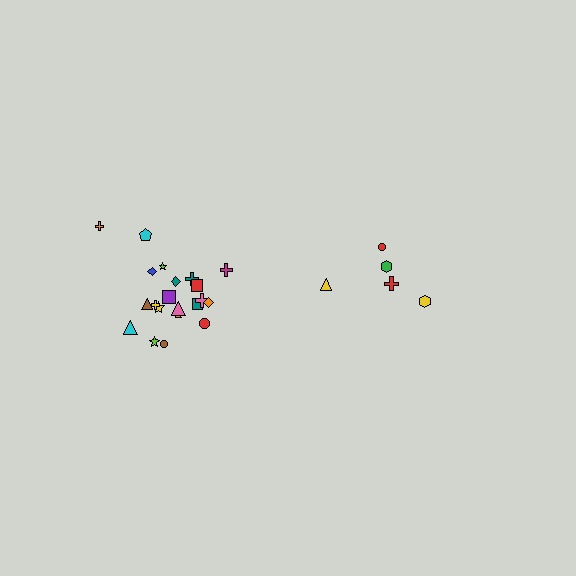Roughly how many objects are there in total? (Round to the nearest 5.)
Roughly 25 objects in total.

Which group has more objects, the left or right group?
The left group.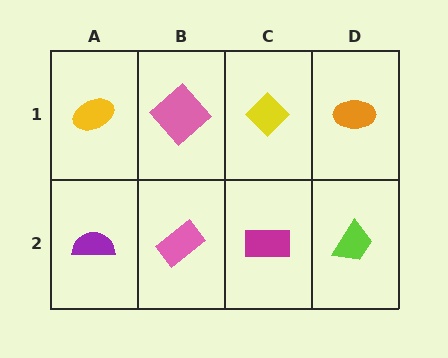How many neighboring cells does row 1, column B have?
3.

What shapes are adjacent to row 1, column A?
A purple semicircle (row 2, column A), a pink diamond (row 1, column B).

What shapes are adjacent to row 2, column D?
An orange ellipse (row 1, column D), a magenta rectangle (row 2, column C).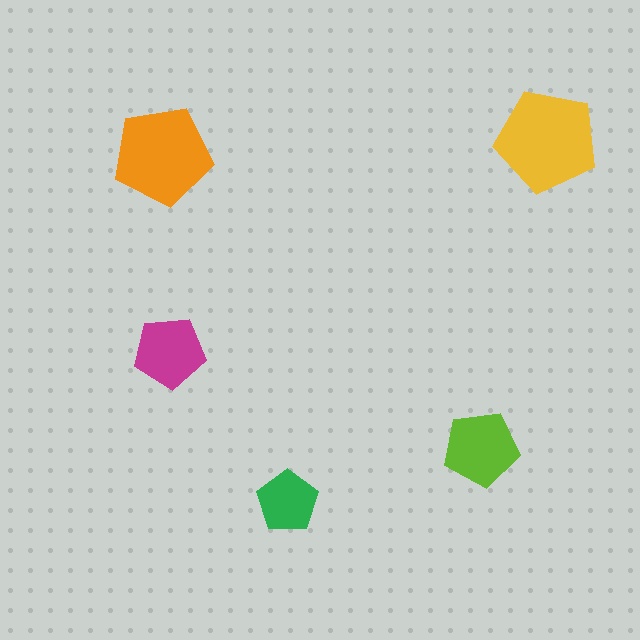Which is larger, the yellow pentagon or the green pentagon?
The yellow one.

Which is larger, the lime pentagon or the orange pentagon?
The orange one.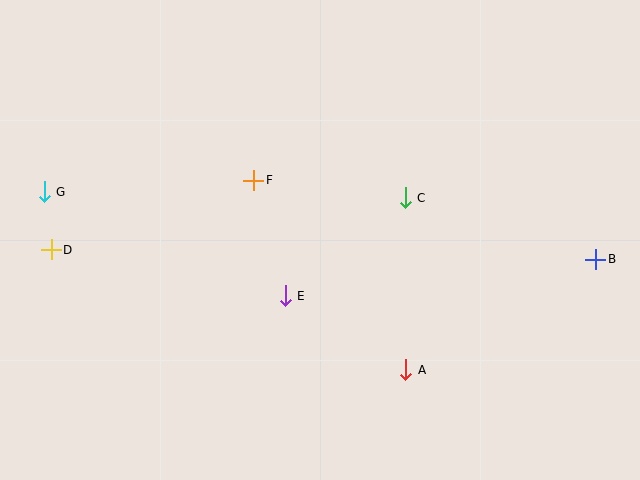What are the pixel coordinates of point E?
Point E is at (285, 296).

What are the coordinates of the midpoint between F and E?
The midpoint between F and E is at (269, 238).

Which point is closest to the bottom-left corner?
Point D is closest to the bottom-left corner.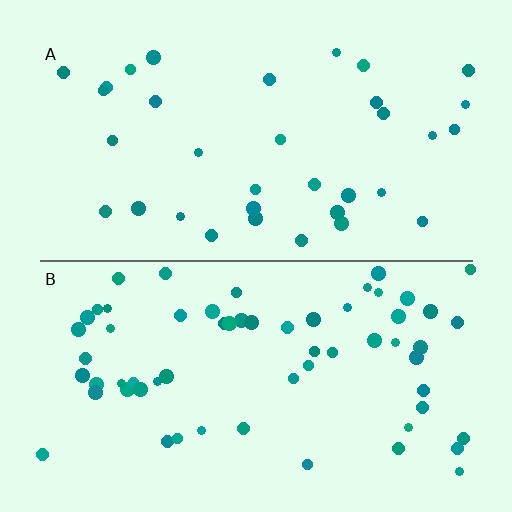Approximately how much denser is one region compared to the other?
Approximately 1.8× — region B over region A.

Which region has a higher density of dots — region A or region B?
B (the bottom).